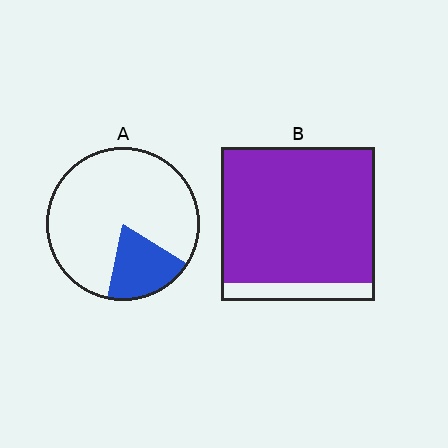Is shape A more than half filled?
No.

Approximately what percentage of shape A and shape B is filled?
A is approximately 20% and B is approximately 90%.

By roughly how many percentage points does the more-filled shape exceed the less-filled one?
By roughly 70 percentage points (B over A).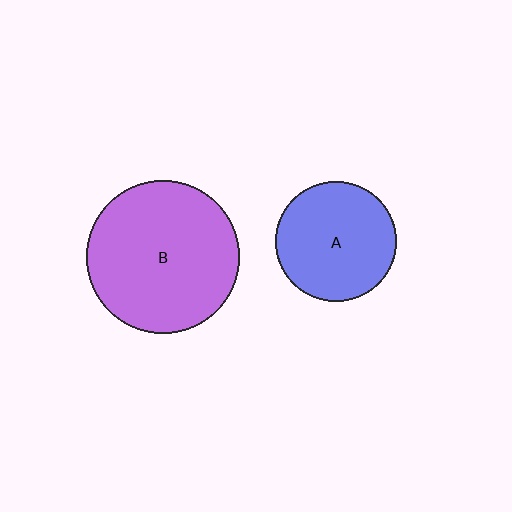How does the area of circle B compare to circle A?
Approximately 1.6 times.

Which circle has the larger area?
Circle B (purple).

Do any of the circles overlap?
No, none of the circles overlap.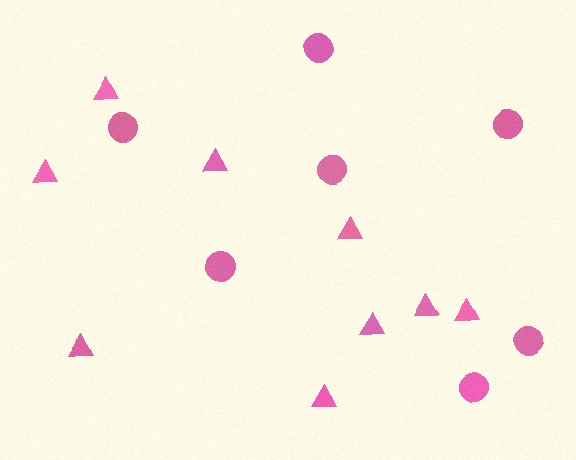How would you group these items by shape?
There are 2 groups: one group of triangles (9) and one group of circles (7).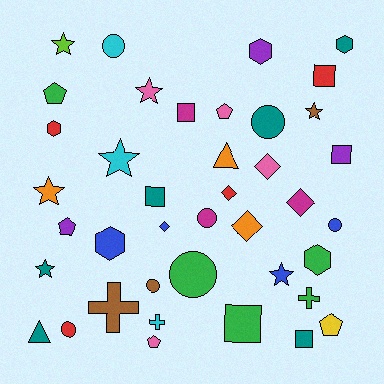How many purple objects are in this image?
There are 3 purple objects.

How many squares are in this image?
There are 6 squares.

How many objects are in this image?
There are 40 objects.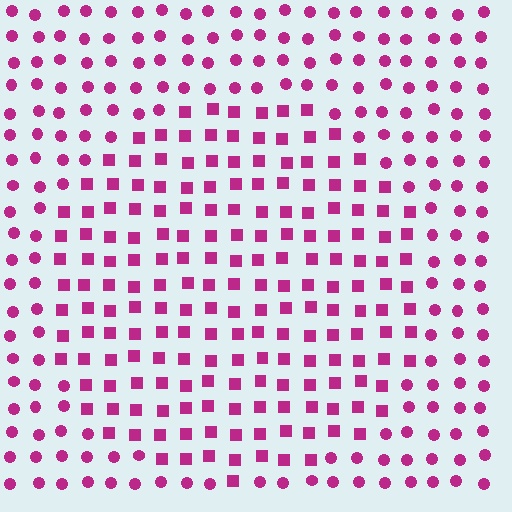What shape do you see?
I see a circle.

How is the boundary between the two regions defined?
The boundary is defined by a change in element shape: squares inside vs. circles outside. All elements share the same color and spacing.